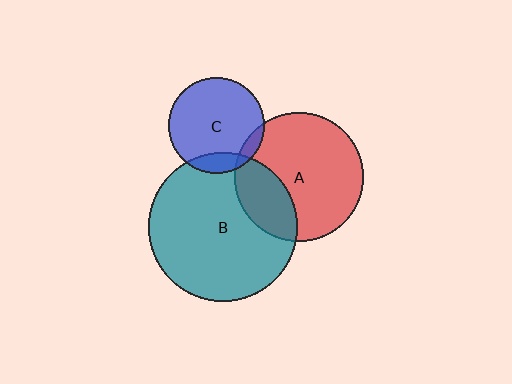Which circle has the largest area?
Circle B (teal).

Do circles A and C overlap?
Yes.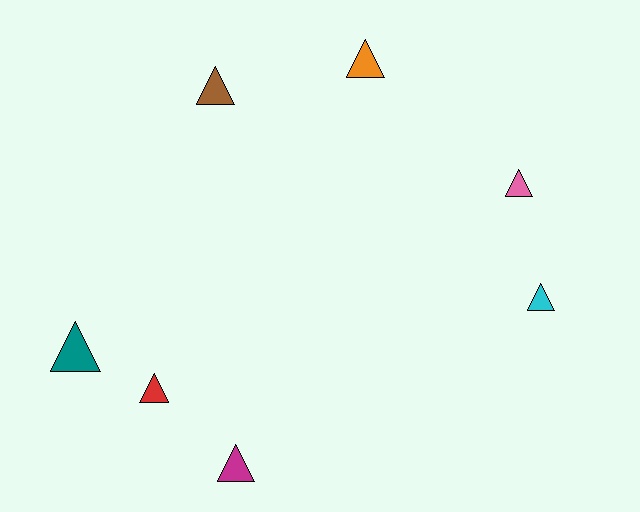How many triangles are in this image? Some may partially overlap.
There are 7 triangles.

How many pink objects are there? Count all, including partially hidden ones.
There is 1 pink object.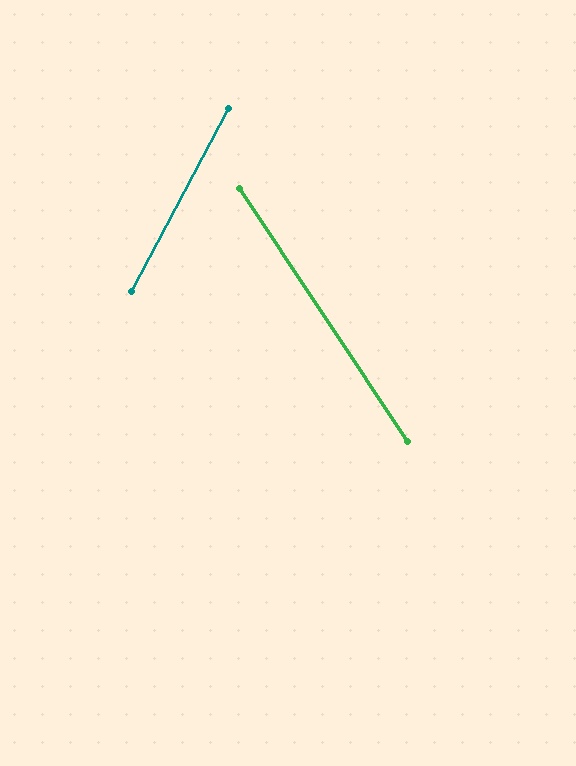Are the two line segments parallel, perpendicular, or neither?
Neither parallel nor perpendicular — they differ by about 61°.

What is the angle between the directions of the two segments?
Approximately 61 degrees.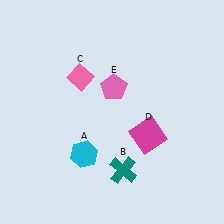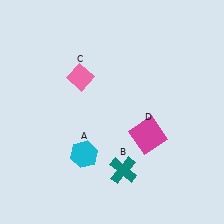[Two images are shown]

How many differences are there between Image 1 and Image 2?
There is 1 difference between the two images.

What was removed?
The pink pentagon (E) was removed in Image 2.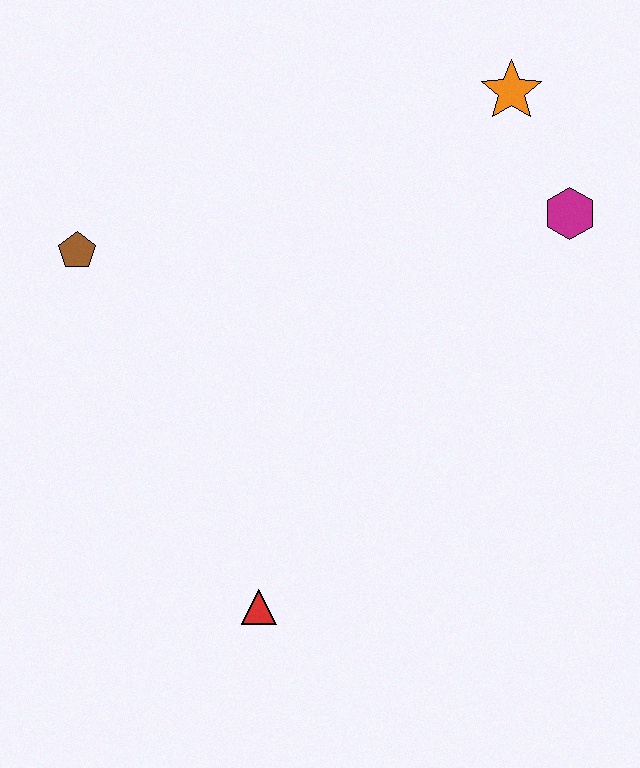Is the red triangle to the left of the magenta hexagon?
Yes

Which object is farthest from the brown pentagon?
The magenta hexagon is farthest from the brown pentagon.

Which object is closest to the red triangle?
The brown pentagon is closest to the red triangle.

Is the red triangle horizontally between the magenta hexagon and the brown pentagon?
Yes